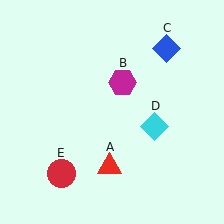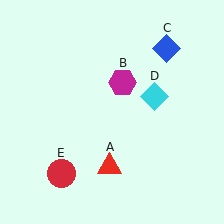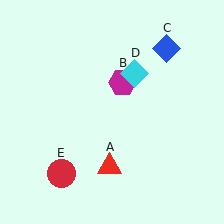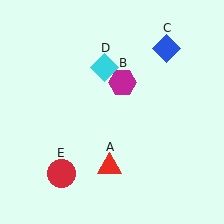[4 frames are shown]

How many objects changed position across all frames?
1 object changed position: cyan diamond (object D).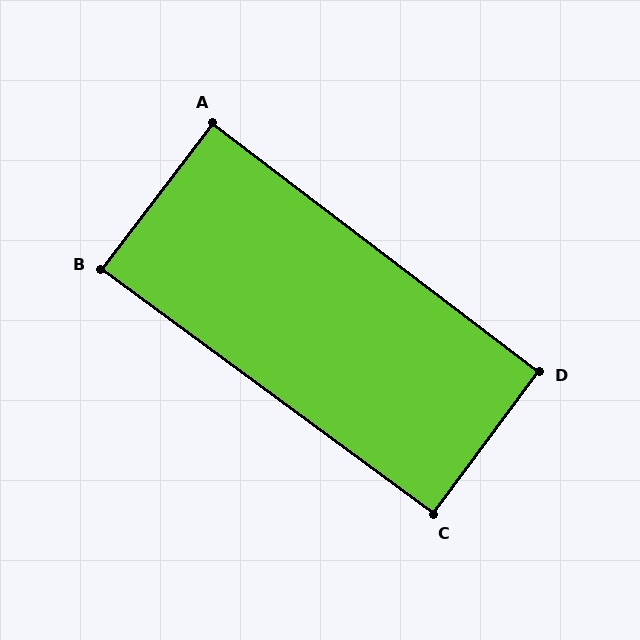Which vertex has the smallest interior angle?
B, at approximately 89 degrees.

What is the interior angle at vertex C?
Approximately 90 degrees (approximately right).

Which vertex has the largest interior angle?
D, at approximately 91 degrees.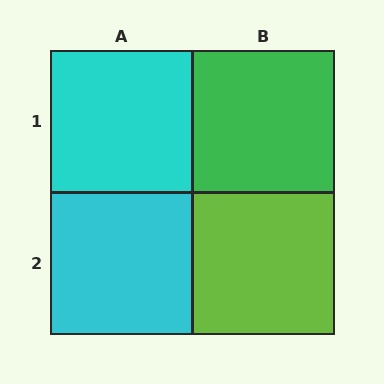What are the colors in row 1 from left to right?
Cyan, green.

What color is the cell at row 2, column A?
Cyan.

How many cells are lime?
1 cell is lime.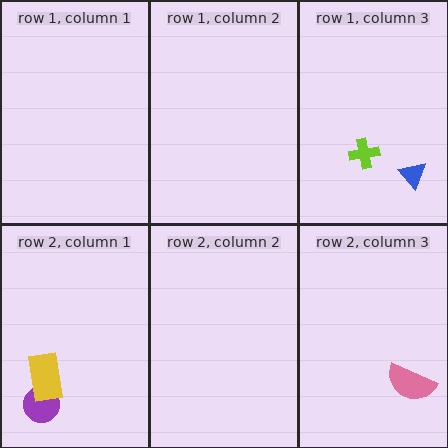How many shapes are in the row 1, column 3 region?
2.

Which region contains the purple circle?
The row 2, column 1 region.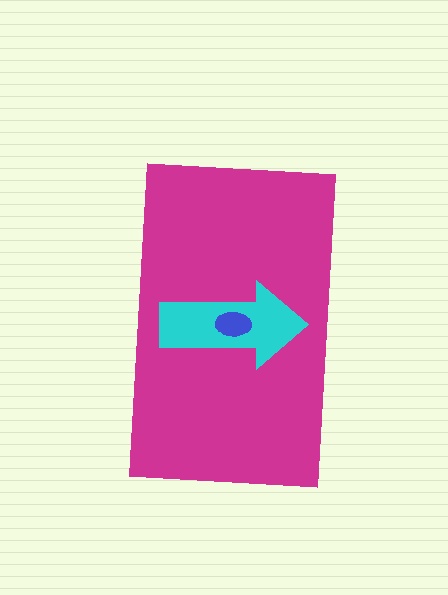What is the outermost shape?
The magenta rectangle.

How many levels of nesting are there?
3.